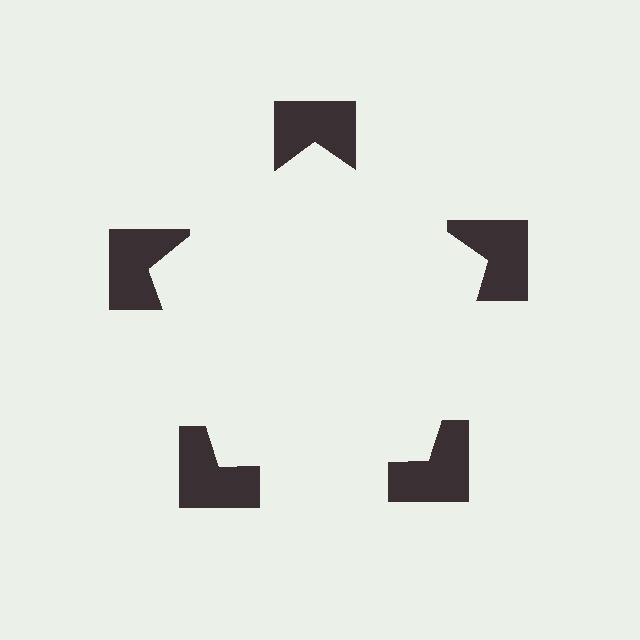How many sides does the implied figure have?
5 sides.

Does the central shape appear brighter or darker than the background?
It typically appears slightly brighter than the background, even though no actual brightness change is drawn.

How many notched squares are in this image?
There are 5 — one at each vertex of the illusory pentagon.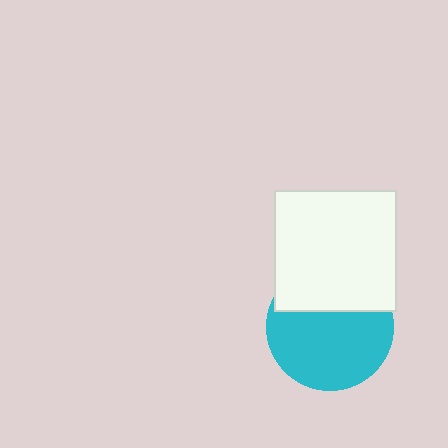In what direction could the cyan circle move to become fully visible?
The cyan circle could move down. That would shift it out from behind the white square entirely.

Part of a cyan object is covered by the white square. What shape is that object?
It is a circle.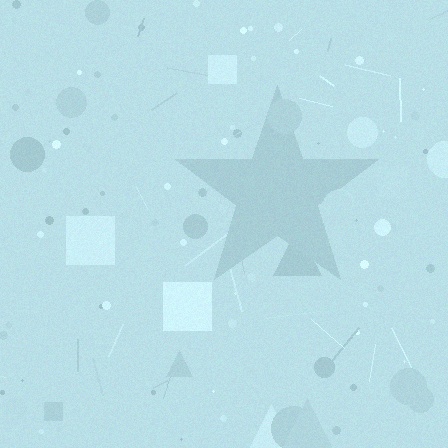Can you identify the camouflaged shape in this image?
The camouflaged shape is a star.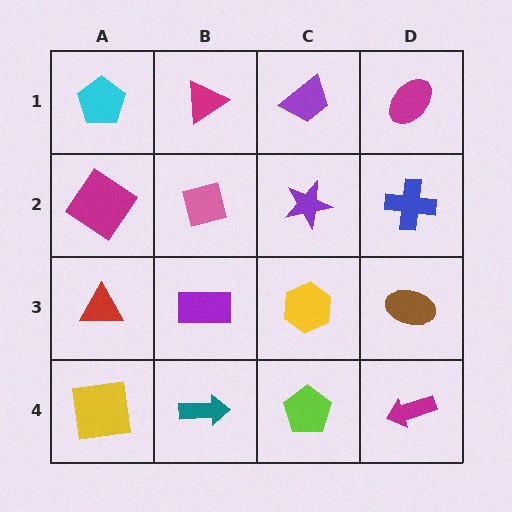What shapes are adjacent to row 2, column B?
A magenta triangle (row 1, column B), a purple rectangle (row 3, column B), a magenta diamond (row 2, column A), a purple star (row 2, column C).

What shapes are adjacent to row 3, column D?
A blue cross (row 2, column D), a magenta arrow (row 4, column D), a yellow hexagon (row 3, column C).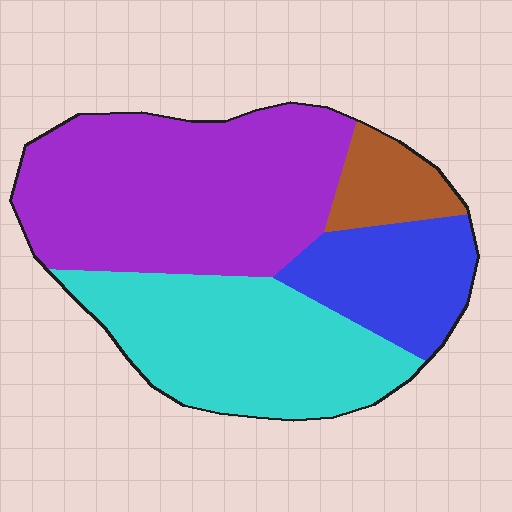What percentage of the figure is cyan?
Cyan covers 32% of the figure.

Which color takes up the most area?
Purple, at roughly 45%.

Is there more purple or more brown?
Purple.